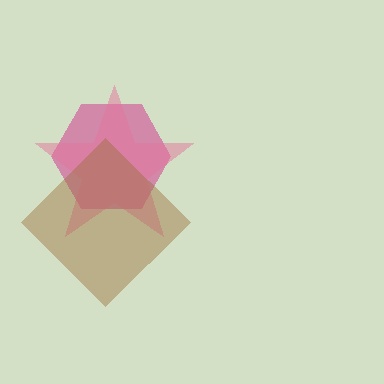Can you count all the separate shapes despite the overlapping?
Yes, there are 3 separate shapes.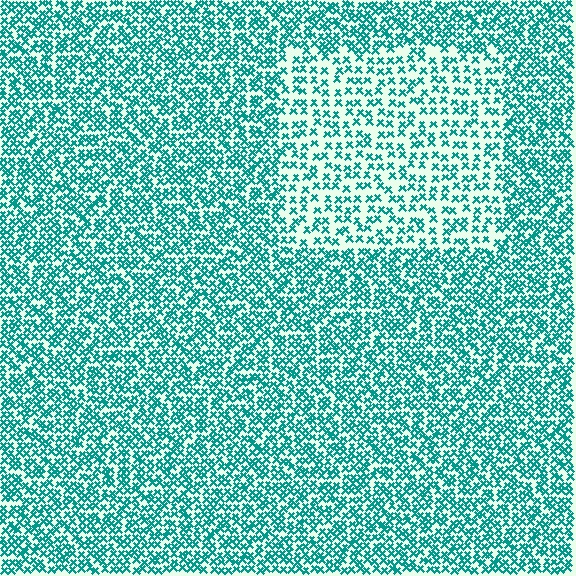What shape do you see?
I see a rectangle.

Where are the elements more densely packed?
The elements are more densely packed outside the rectangle boundary.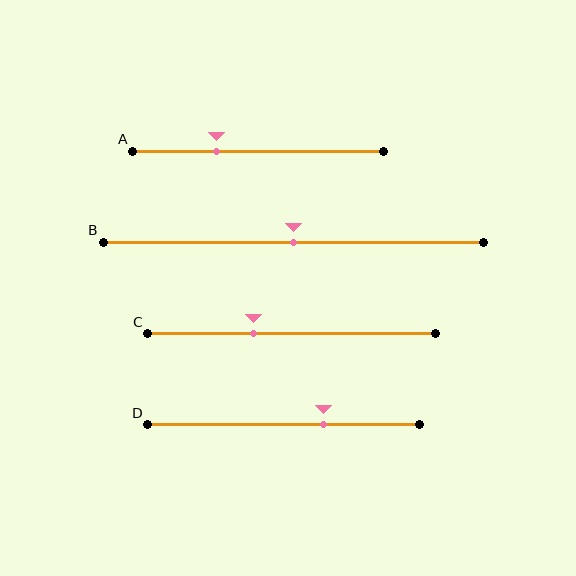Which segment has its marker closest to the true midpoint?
Segment B has its marker closest to the true midpoint.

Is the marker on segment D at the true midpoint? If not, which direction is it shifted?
No, the marker on segment D is shifted to the right by about 15% of the segment length.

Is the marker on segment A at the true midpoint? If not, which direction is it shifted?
No, the marker on segment A is shifted to the left by about 17% of the segment length.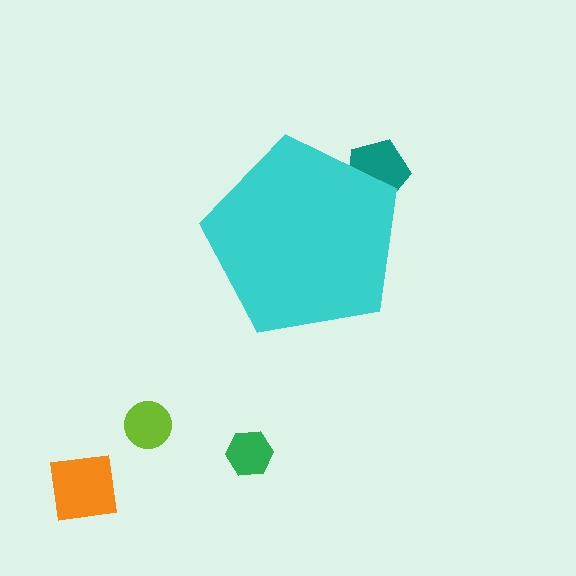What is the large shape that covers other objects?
A cyan pentagon.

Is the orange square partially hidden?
No, the orange square is fully visible.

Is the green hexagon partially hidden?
No, the green hexagon is fully visible.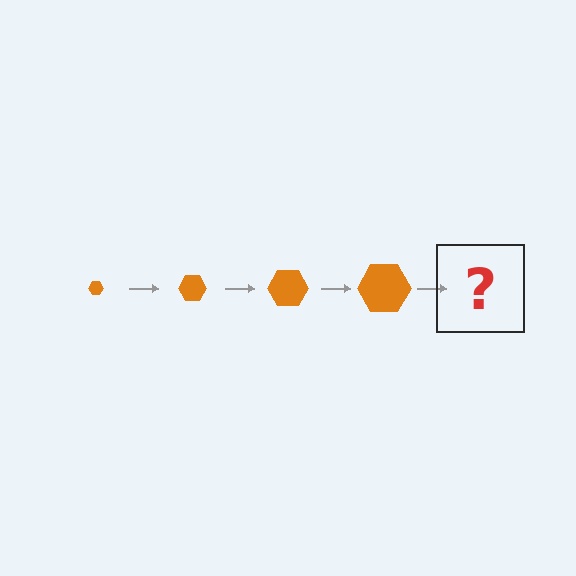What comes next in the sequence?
The next element should be an orange hexagon, larger than the previous one.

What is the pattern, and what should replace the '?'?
The pattern is that the hexagon gets progressively larger each step. The '?' should be an orange hexagon, larger than the previous one.